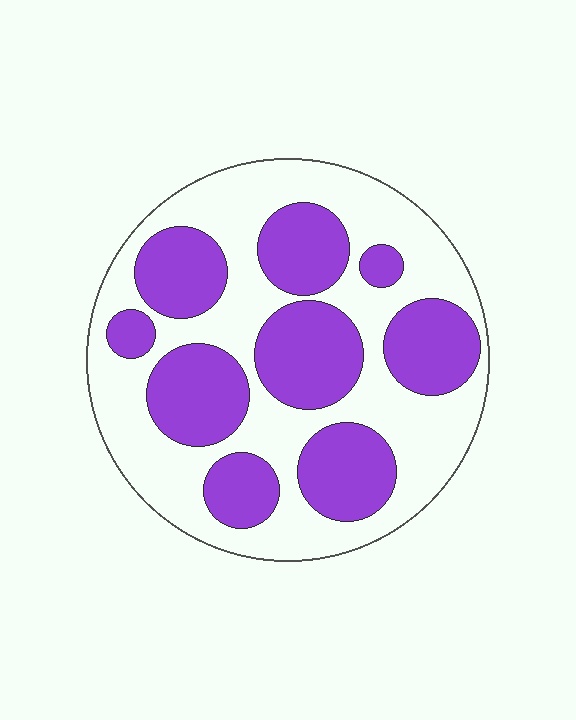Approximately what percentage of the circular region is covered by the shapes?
Approximately 45%.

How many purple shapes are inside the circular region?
9.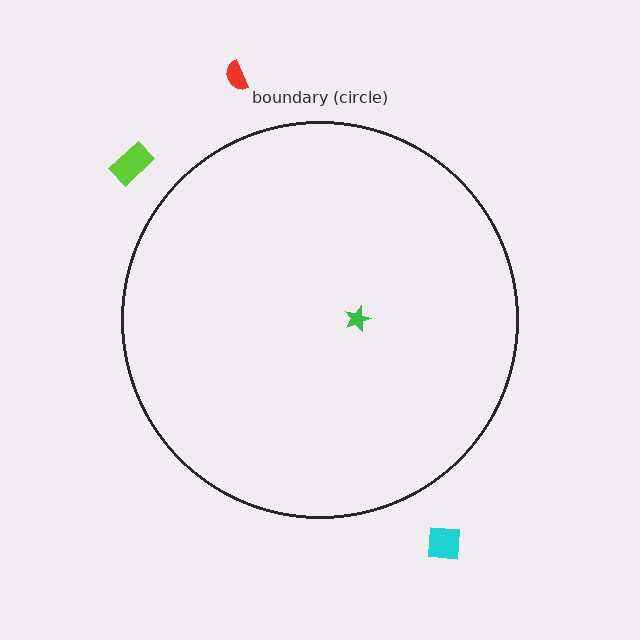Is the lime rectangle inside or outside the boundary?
Outside.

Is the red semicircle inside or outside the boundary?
Outside.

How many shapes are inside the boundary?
1 inside, 3 outside.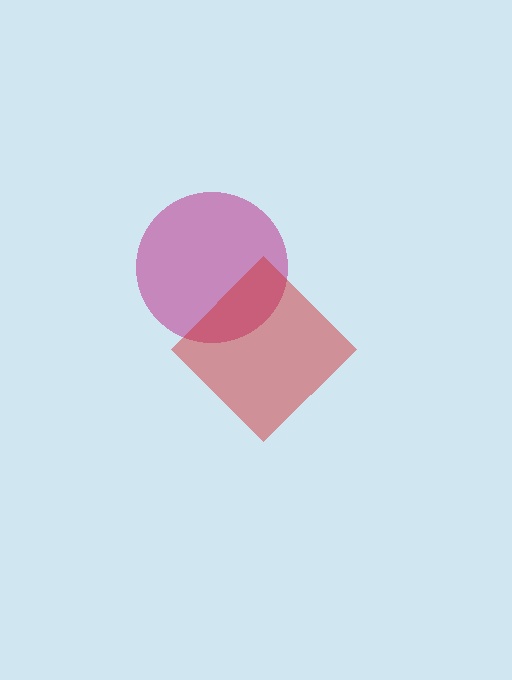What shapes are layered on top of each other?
The layered shapes are: a magenta circle, a red diamond.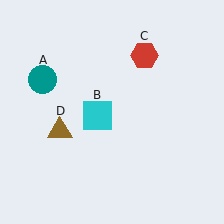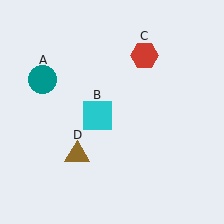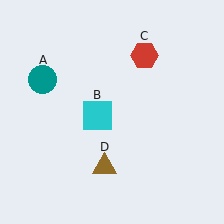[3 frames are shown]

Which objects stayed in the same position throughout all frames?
Teal circle (object A) and cyan square (object B) and red hexagon (object C) remained stationary.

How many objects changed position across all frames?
1 object changed position: brown triangle (object D).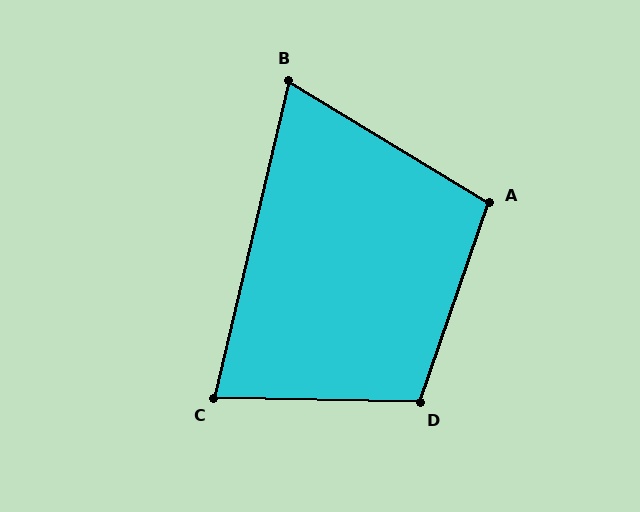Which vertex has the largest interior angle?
D, at approximately 108 degrees.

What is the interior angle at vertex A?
Approximately 102 degrees (obtuse).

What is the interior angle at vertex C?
Approximately 78 degrees (acute).